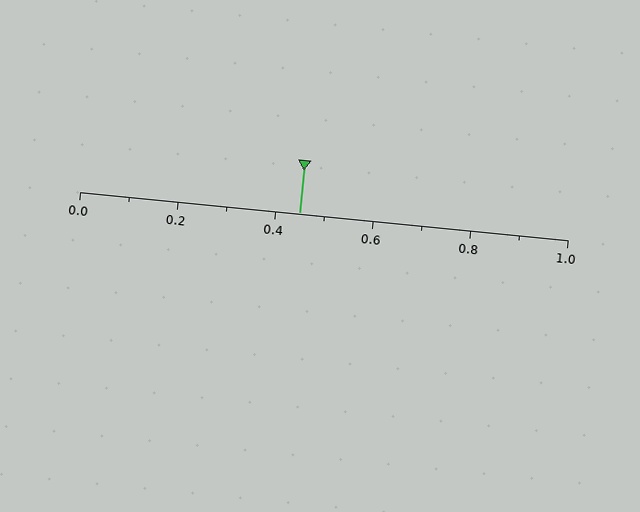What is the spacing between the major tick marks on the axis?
The major ticks are spaced 0.2 apart.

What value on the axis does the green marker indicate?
The marker indicates approximately 0.45.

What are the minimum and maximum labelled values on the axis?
The axis runs from 0.0 to 1.0.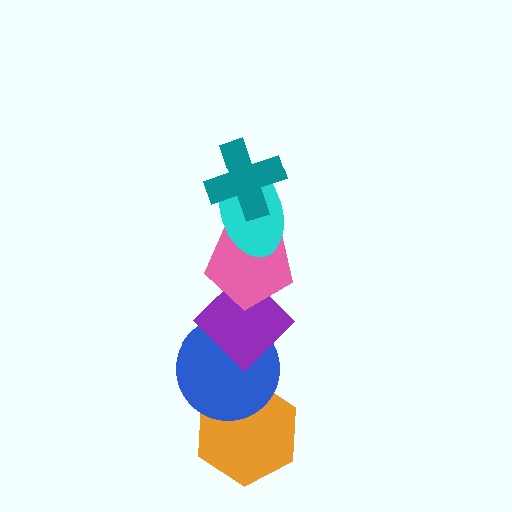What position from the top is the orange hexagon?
The orange hexagon is 6th from the top.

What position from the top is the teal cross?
The teal cross is 1st from the top.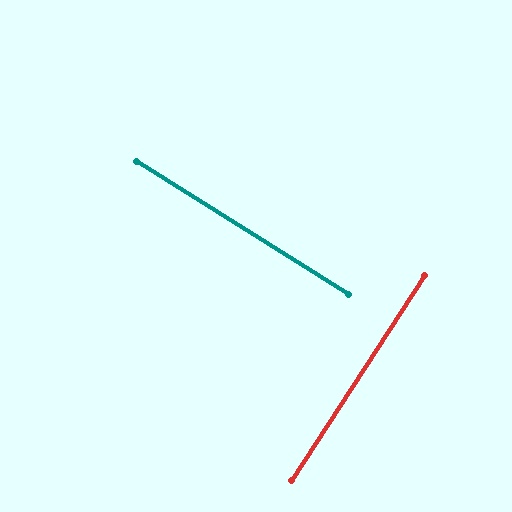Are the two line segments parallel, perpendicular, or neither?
Perpendicular — they meet at approximately 89°.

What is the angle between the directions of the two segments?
Approximately 89 degrees.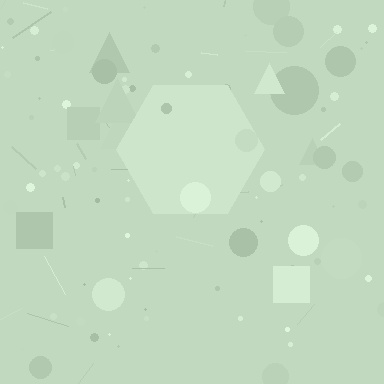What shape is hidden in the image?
A hexagon is hidden in the image.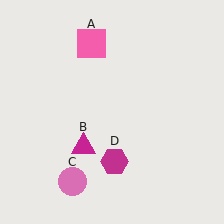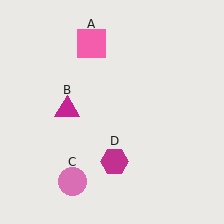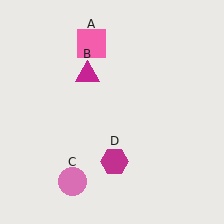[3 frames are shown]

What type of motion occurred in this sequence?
The magenta triangle (object B) rotated clockwise around the center of the scene.